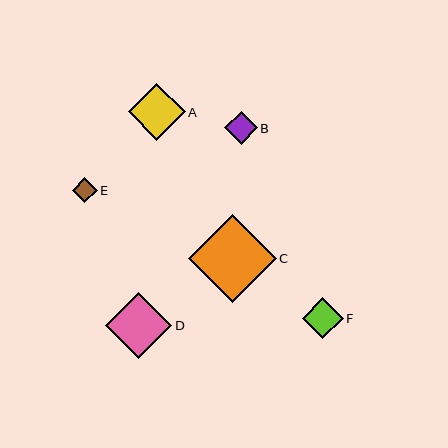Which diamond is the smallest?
Diamond E is the smallest with a size of approximately 25 pixels.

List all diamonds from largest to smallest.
From largest to smallest: C, D, A, F, B, E.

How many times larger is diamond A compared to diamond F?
Diamond A is approximately 1.4 times the size of diamond F.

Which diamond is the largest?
Diamond C is the largest with a size of approximately 88 pixels.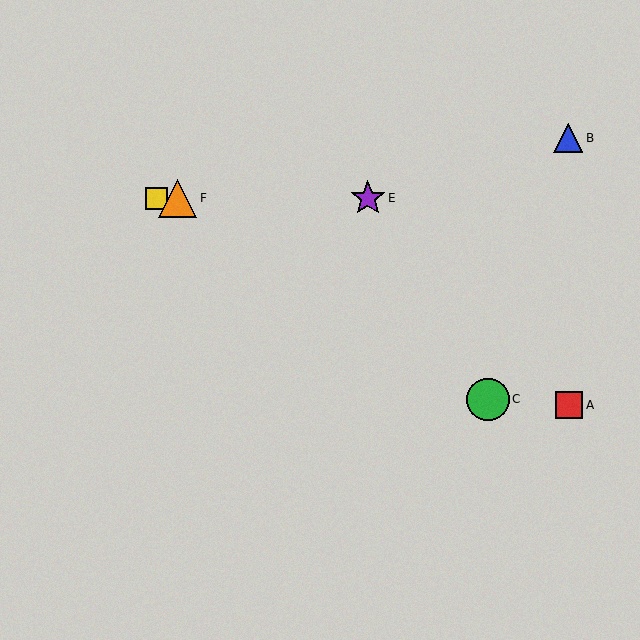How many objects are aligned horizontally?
3 objects (D, E, F) are aligned horizontally.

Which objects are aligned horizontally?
Objects D, E, F are aligned horizontally.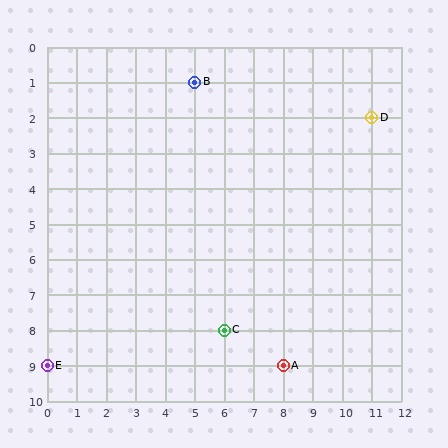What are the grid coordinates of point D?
Point D is at grid coordinates (11, 2).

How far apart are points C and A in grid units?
Points C and A are 2 columns and 1 row apart (about 2.2 grid units diagonally).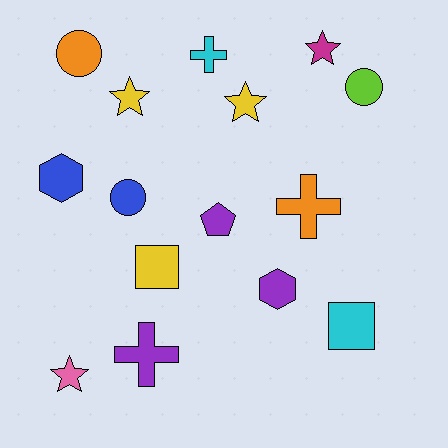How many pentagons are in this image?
There is 1 pentagon.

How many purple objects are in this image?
There are 3 purple objects.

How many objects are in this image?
There are 15 objects.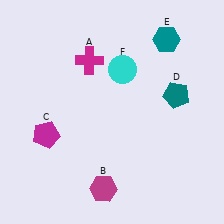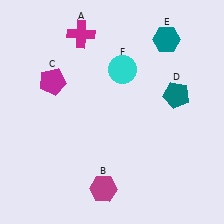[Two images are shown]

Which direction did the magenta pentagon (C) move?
The magenta pentagon (C) moved up.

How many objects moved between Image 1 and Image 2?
2 objects moved between the two images.